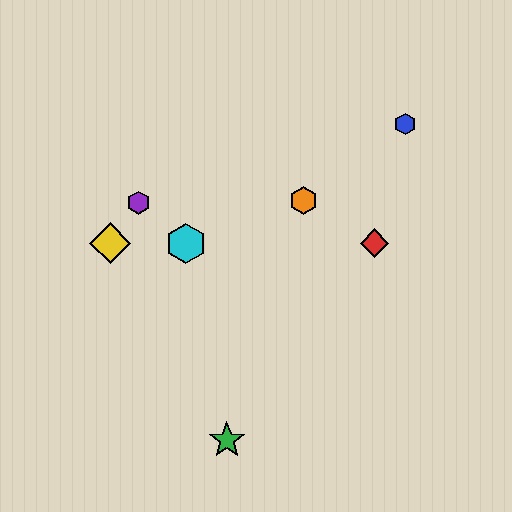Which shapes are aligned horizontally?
The red diamond, the yellow diamond, the cyan hexagon are aligned horizontally.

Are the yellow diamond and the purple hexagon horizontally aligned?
No, the yellow diamond is at y≈243 and the purple hexagon is at y≈203.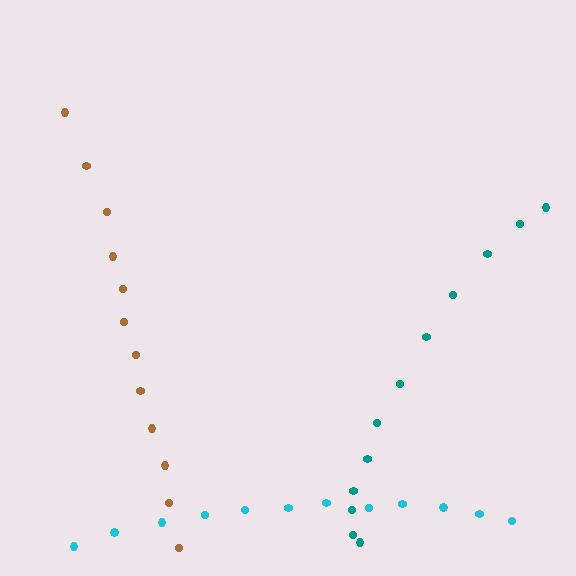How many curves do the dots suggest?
There are 3 distinct paths.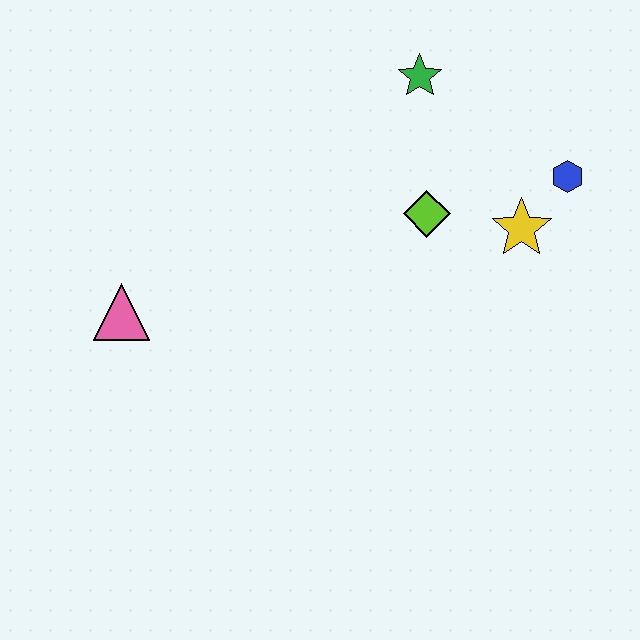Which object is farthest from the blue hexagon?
The pink triangle is farthest from the blue hexagon.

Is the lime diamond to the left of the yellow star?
Yes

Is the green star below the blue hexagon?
No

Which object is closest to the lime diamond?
The yellow star is closest to the lime diamond.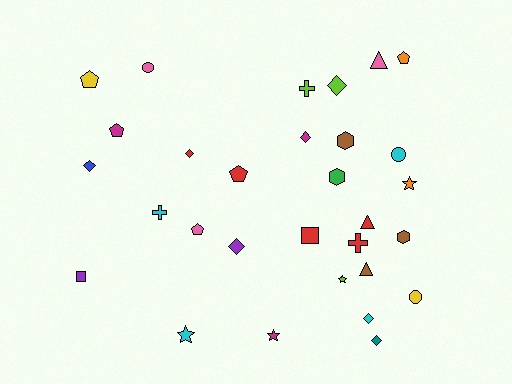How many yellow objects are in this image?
There are 2 yellow objects.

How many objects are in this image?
There are 30 objects.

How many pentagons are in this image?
There are 5 pentagons.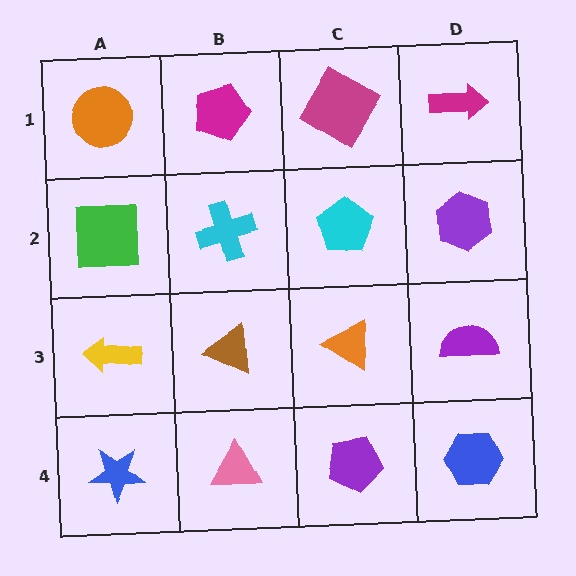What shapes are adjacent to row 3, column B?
A cyan cross (row 2, column B), a pink triangle (row 4, column B), a yellow arrow (row 3, column A), an orange triangle (row 3, column C).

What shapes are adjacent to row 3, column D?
A purple hexagon (row 2, column D), a blue hexagon (row 4, column D), an orange triangle (row 3, column C).